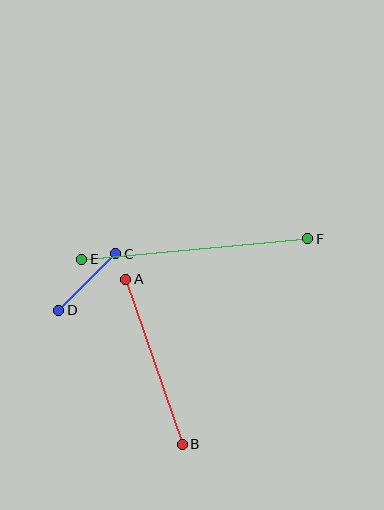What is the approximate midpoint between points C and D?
The midpoint is at approximately (87, 282) pixels.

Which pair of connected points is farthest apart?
Points E and F are farthest apart.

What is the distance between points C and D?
The distance is approximately 80 pixels.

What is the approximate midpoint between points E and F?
The midpoint is at approximately (195, 249) pixels.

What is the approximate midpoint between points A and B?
The midpoint is at approximately (154, 362) pixels.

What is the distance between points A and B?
The distance is approximately 174 pixels.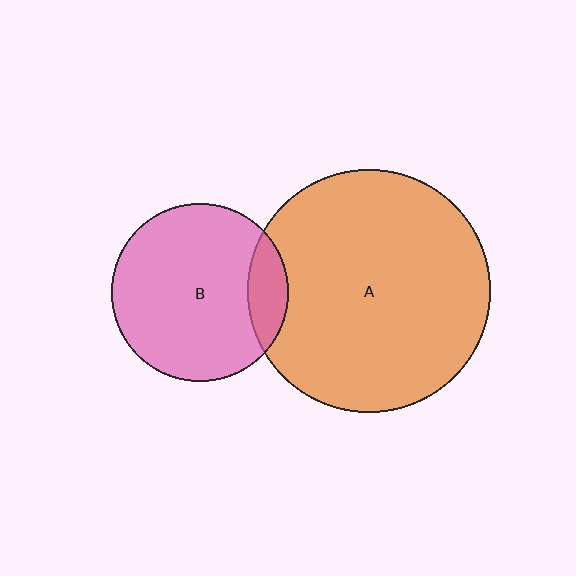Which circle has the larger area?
Circle A (orange).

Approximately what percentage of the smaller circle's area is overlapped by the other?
Approximately 15%.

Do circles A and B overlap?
Yes.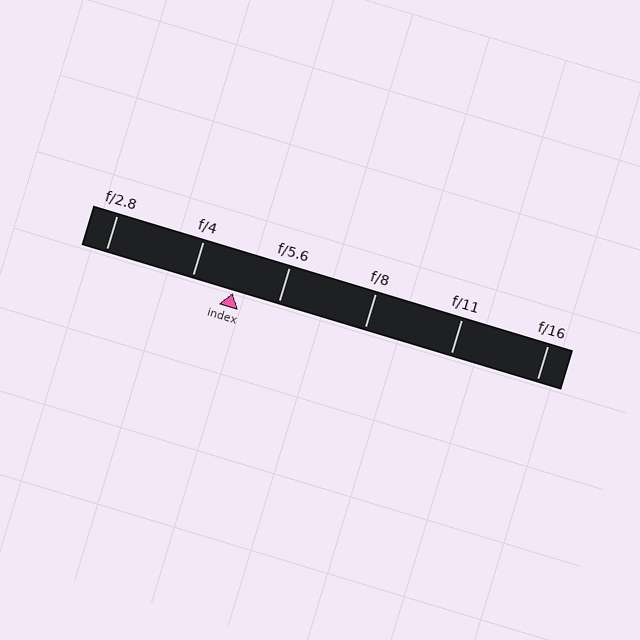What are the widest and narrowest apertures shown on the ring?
The widest aperture shown is f/2.8 and the narrowest is f/16.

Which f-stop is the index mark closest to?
The index mark is closest to f/4.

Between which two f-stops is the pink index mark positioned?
The index mark is between f/4 and f/5.6.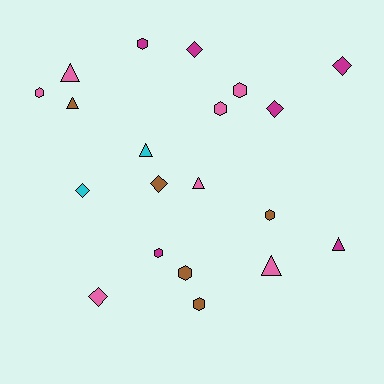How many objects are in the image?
There are 20 objects.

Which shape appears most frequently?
Hexagon, with 8 objects.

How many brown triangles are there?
There is 1 brown triangle.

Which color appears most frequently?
Pink, with 7 objects.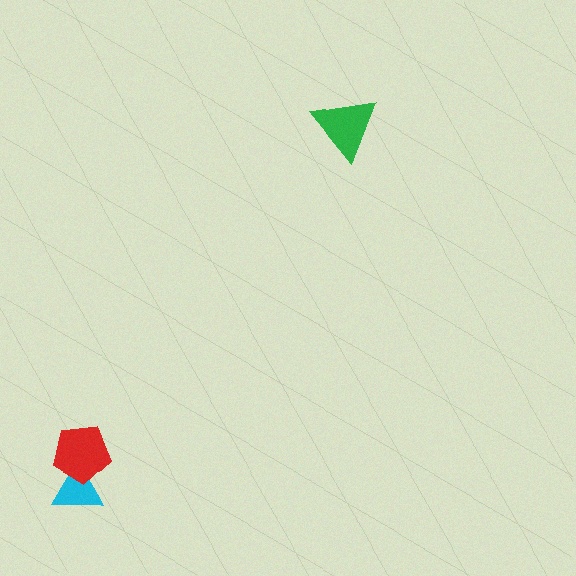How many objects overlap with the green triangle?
0 objects overlap with the green triangle.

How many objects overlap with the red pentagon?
1 object overlaps with the red pentagon.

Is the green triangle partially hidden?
No, no other shape covers it.